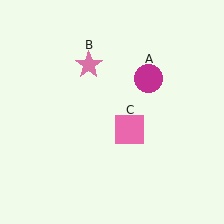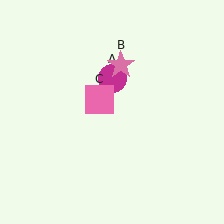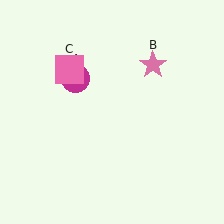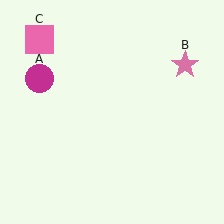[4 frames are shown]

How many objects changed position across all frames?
3 objects changed position: magenta circle (object A), pink star (object B), pink square (object C).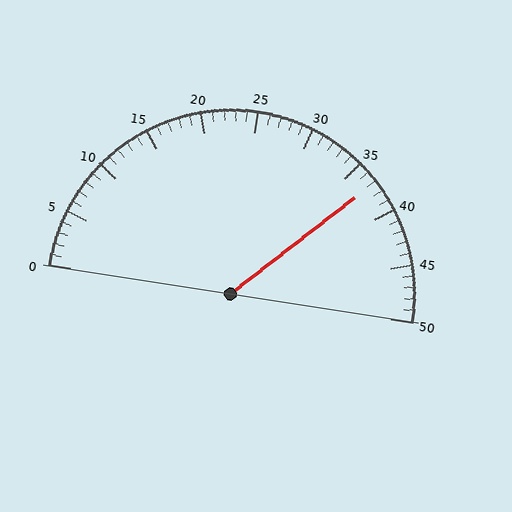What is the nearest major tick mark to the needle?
The nearest major tick mark is 35.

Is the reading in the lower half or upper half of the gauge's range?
The reading is in the upper half of the range (0 to 50).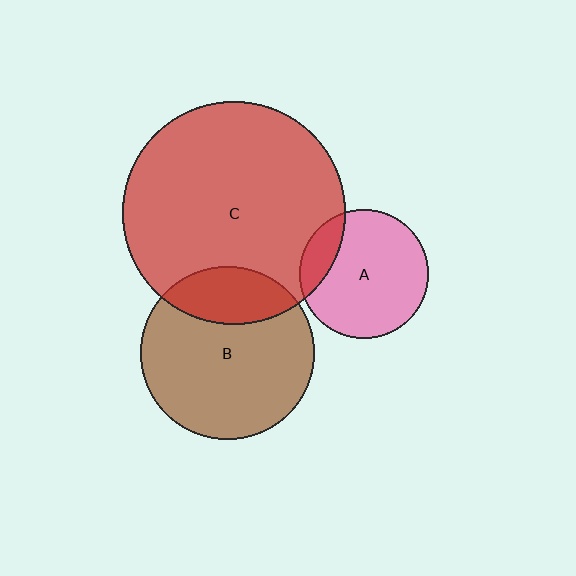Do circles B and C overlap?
Yes.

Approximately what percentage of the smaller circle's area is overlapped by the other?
Approximately 25%.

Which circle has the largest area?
Circle C (red).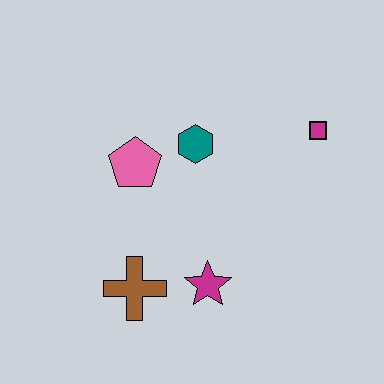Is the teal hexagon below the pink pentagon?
No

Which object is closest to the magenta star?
The brown cross is closest to the magenta star.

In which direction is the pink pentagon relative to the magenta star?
The pink pentagon is above the magenta star.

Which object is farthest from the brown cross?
The magenta square is farthest from the brown cross.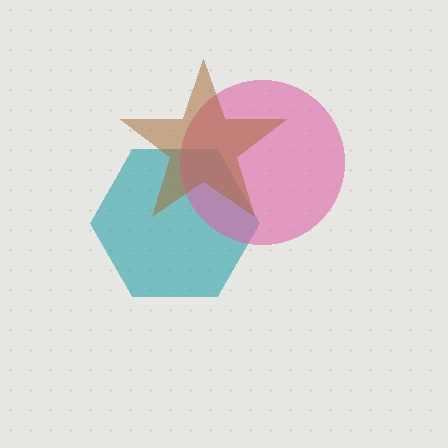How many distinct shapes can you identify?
There are 3 distinct shapes: a teal hexagon, a pink circle, a brown star.